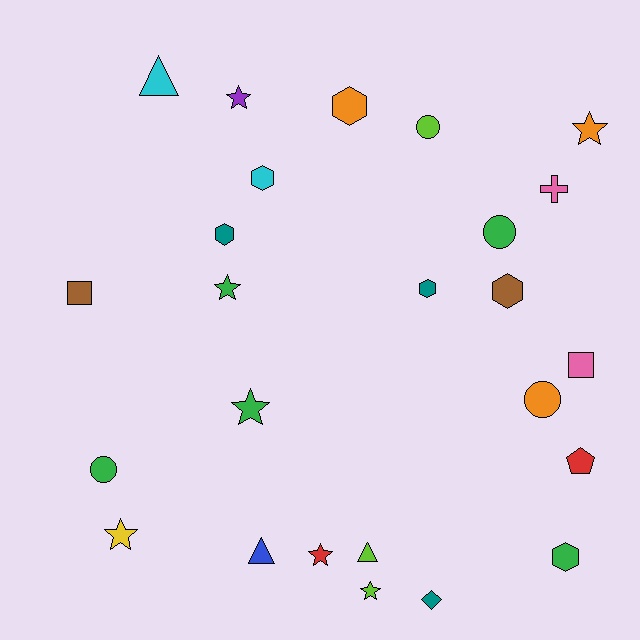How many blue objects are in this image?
There is 1 blue object.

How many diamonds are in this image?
There is 1 diamond.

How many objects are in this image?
There are 25 objects.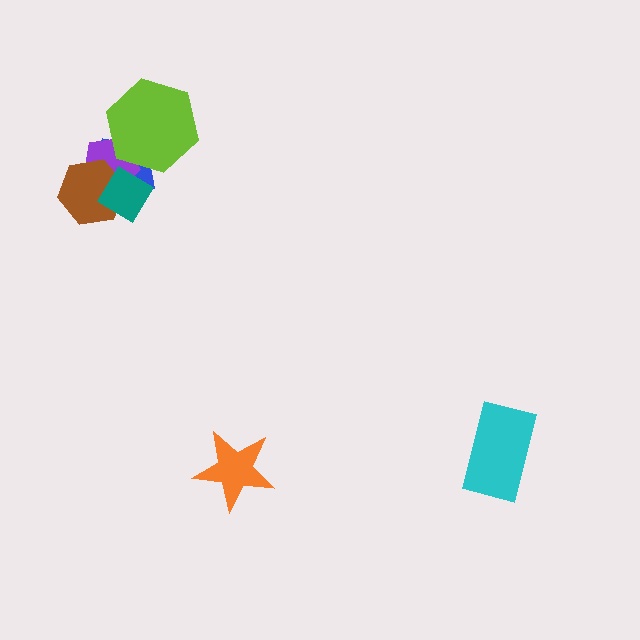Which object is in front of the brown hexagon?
The teal diamond is in front of the brown hexagon.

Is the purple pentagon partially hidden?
Yes, it is partially covered by another shape.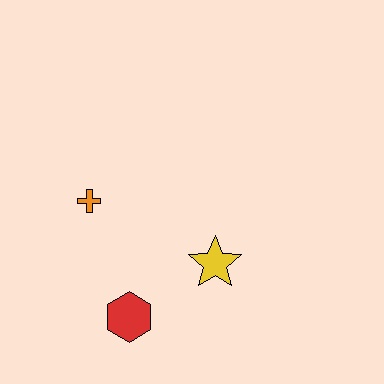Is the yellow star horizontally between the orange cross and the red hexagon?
No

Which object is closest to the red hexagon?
The yellow star is closest to the red hexagon.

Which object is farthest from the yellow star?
The orange cross is farthest from the yellow star.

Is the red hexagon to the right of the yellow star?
No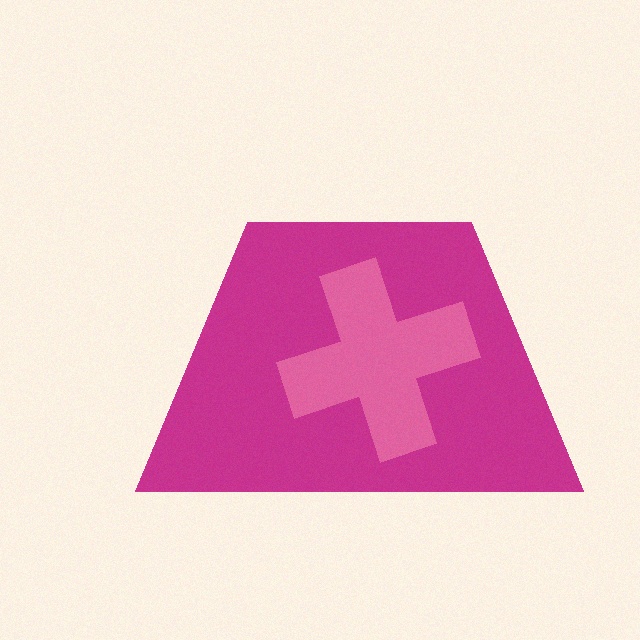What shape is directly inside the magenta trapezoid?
The pink cross.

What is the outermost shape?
The magenta trapezoid.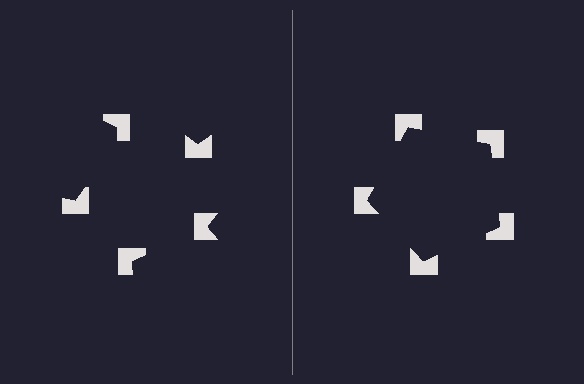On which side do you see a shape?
An illusory pentagon appears on the right side. On the left side the wedge cuts are rotated, so no coherent shape forms.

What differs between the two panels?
The notched squares are positioned identically on both sides; only the wedge orientations differ. On the right they align to a pentagon; on the left they are misaligned.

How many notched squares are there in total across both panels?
10 — 5 on each side.